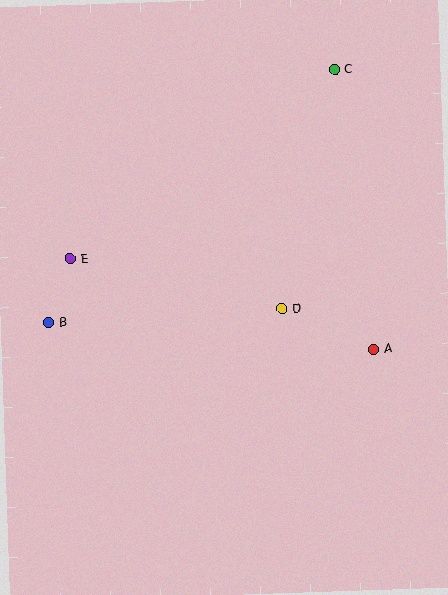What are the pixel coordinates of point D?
Point D is at (282, 309).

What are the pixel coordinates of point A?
Point A is at (374, 349).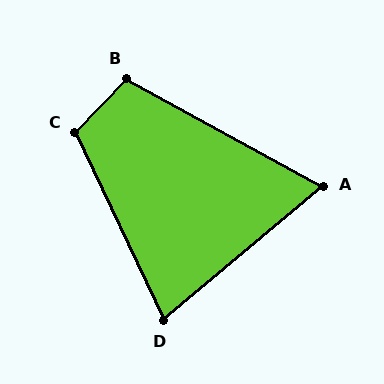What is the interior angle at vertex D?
Approximately 75 degrees (acute).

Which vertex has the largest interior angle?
C, at approximately 111 degrees.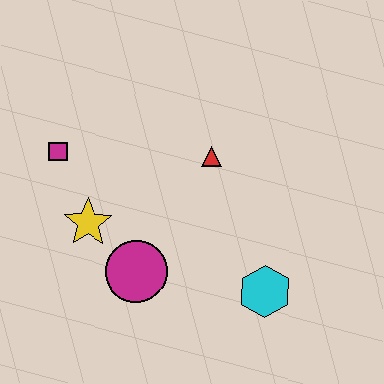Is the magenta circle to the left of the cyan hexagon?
Yes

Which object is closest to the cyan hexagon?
The magenta circle is closest to the cyan hexagon.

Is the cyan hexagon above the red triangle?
No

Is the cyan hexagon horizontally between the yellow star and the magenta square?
No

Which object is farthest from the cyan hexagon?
The magenta square is farthest from the cyan hexagon.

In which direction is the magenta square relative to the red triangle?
The magenta square is to the left of the red triangle.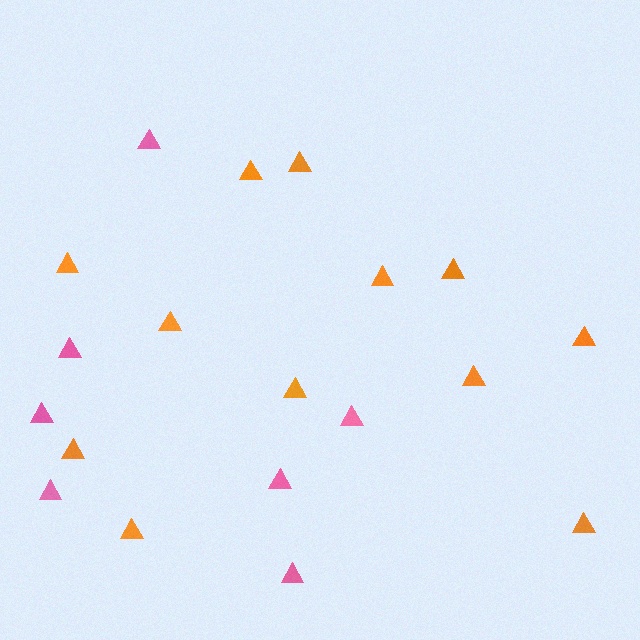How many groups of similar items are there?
There are 2 groups: one group of pink triangles (7) and one group of orange triangles (12).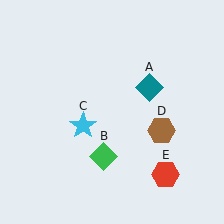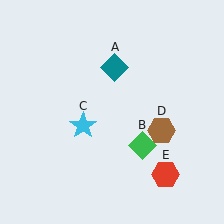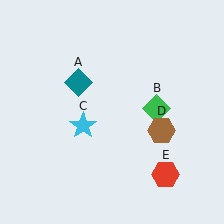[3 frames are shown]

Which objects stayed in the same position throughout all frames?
Cyan star (object C) and brown hexagon (object D) and red hexagon (object E) remained stationary.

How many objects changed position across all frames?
2 objects changed position: teal diamond (object A), green diamond (object B).